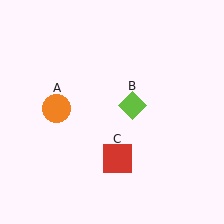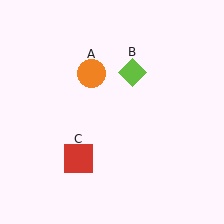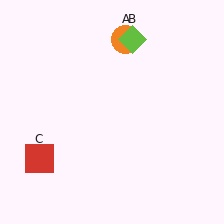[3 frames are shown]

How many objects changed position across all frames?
3 objects changed position: orange circle (object A), lime diamond (object B), red square (object C).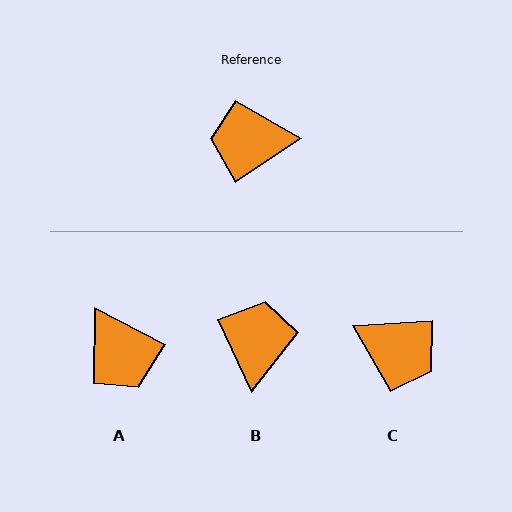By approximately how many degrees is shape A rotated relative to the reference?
Approximately 118 degrees counter-clockwise.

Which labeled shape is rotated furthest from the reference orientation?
C, about 150 degrees away.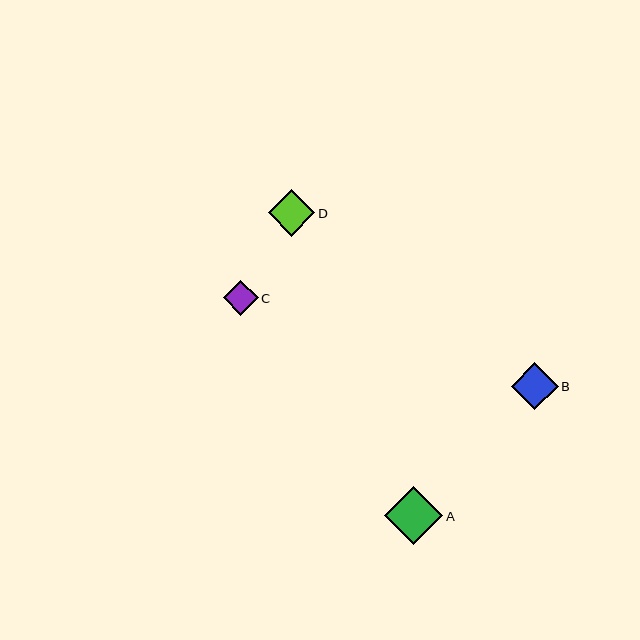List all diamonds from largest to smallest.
From largest to smallest: A, B, D, C.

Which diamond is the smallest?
Diamond C is the smallest with a size of approximately 35 pixels.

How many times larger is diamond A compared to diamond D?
Diamond A is approximately 1.2 times the size of diamond D.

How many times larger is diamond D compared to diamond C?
Diamond D is approximately 1.3 times the size of diamond C.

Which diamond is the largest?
Diamond A is the largest with a size of approximately 58 pixels.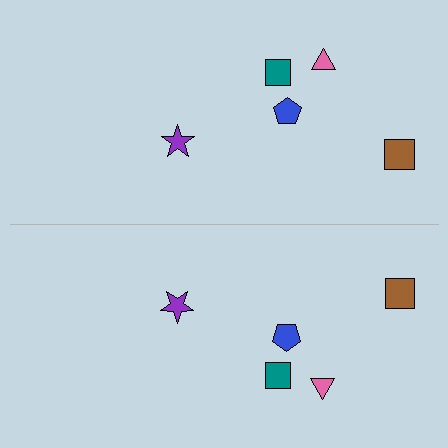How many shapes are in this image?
There are 10 shapes in this image.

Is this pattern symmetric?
Yes, this pattern has bilateral (reflection) symmetry.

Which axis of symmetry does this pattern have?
The pattern has a horizontal axis of symmetry running through the center of the image.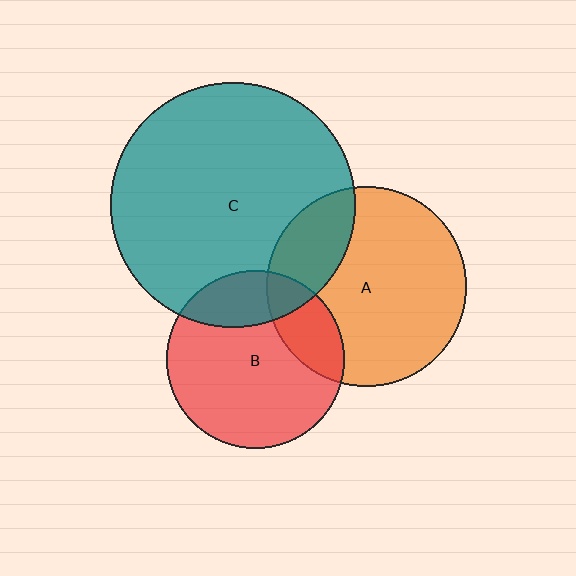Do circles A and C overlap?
Yes.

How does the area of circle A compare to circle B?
Approximately 1.3 times.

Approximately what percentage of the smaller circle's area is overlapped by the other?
Approximately 25%.